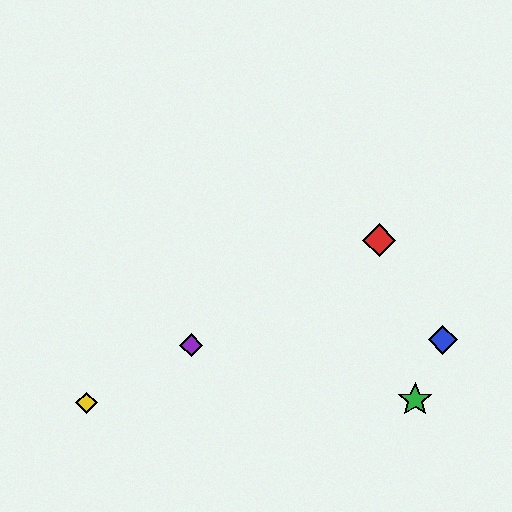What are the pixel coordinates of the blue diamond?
The blue diamond is at (443, 340).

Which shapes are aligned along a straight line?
The red diamond, the yellow diamond, the purple diamond are aligned along a straight line.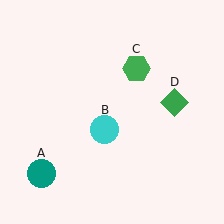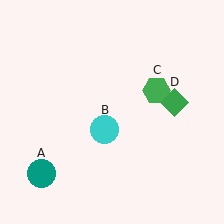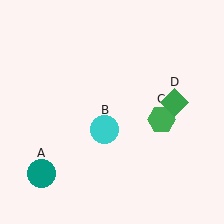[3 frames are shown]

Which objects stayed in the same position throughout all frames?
Teal circle (object A) and cyan circle (object B) and green diamond (object D) remained stationary.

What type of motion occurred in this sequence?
The green hexagon (object C) rotated clockwise around the center of the scene.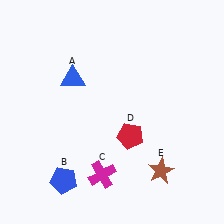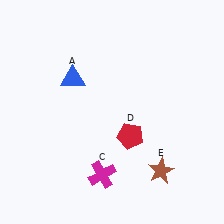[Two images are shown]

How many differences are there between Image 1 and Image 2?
There is 1 difference between the two images.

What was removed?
The blue pentagon (B) was removed in Image 2.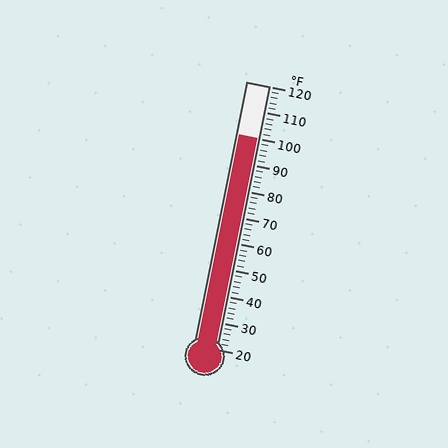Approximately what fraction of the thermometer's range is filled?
The thermometer is filled to approximately 80% of its range.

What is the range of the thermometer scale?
The thermometer scale ranges from 20°F to 120°F.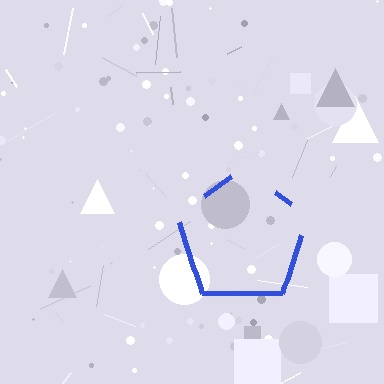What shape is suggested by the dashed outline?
The dashed outline suggests a pentagon.